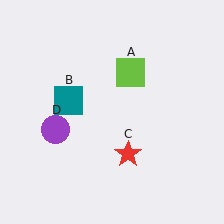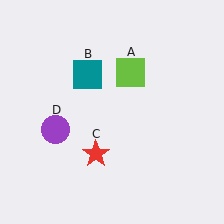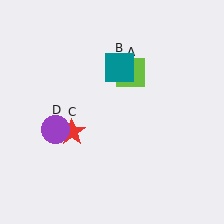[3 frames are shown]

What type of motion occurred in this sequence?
The teal square (object B), red star (object C) rotated clockwise around the center of the scene.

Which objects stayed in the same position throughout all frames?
Lime square (object A) and purple circle (object D) remained stationary.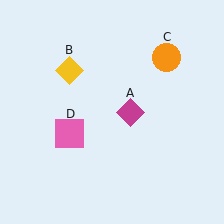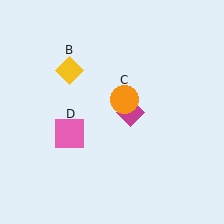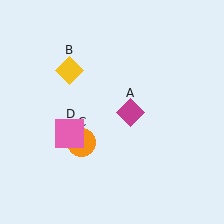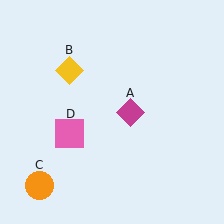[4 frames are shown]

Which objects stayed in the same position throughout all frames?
Magenta diamond (object A) and yellow diamond (object B) and pink square (object D) remained stationary.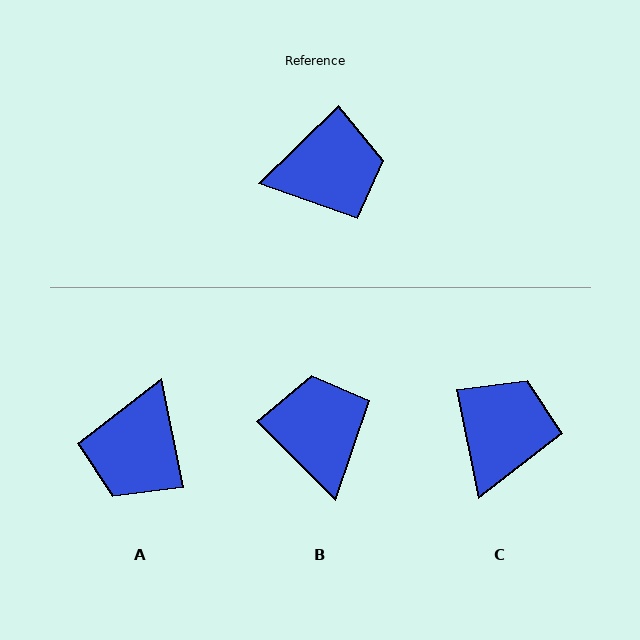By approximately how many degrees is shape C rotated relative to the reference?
Approximately 58 degrees counter-clockwise.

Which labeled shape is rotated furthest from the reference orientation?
A, about 122 degrees away.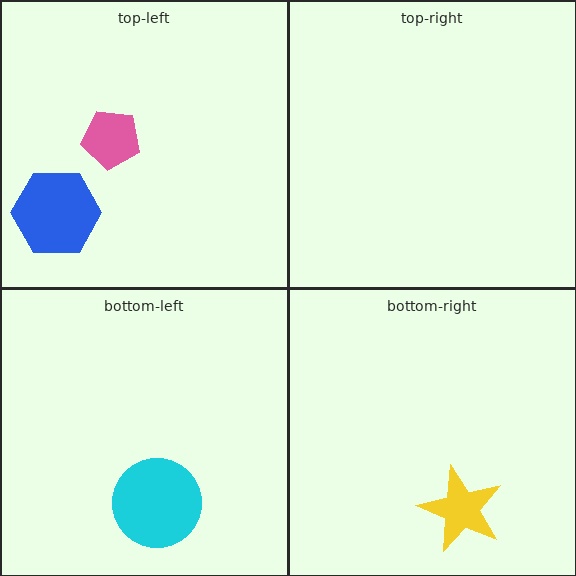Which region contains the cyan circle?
The bottom-left region.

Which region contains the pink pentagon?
The top-left region.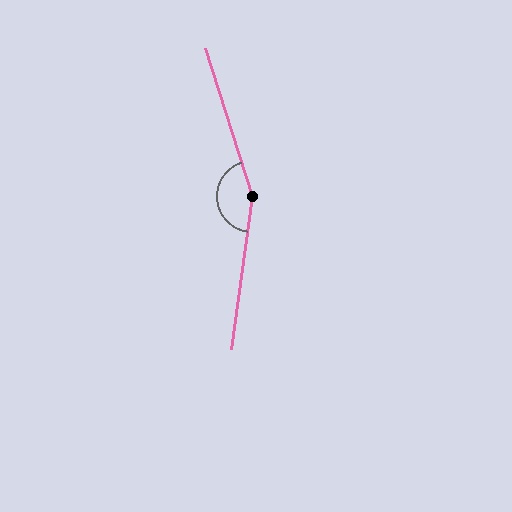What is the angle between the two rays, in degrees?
Approximately 155 degrees.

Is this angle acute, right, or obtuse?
It is obtuse.